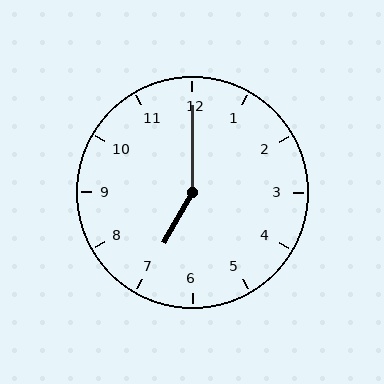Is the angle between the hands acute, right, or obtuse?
It is obtuse.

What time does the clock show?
7:00.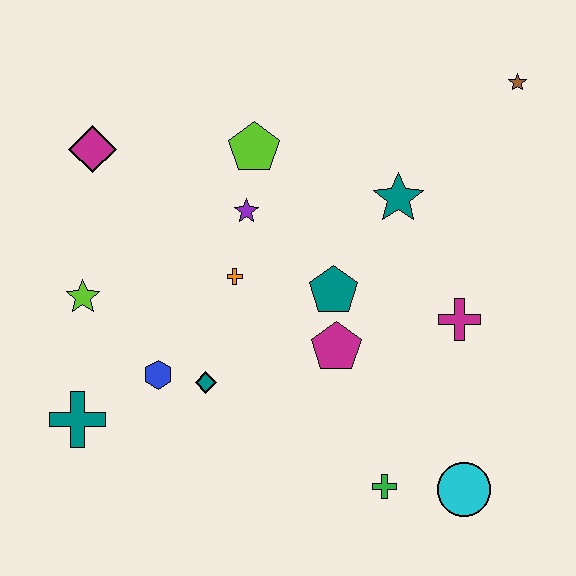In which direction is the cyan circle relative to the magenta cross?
The cyan circle is below the magenta cross.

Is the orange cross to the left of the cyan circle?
Yes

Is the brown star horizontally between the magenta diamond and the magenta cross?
No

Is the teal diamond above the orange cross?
No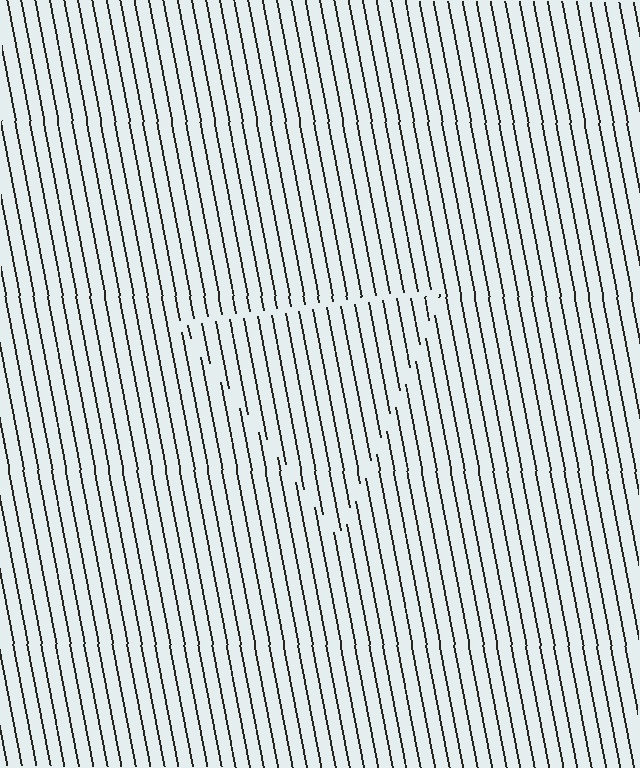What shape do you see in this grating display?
An illusory triangle. The interior of the shape contains the same grating, shifted by half a period — the contour is defined by the phase discontinuity where line-ends from the inner and outer gratings abut.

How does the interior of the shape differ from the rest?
The interior of the shape contains the same grating, shifted by half a period — the contour is defined by the phase discontinuity where line-ends from the inner and outer gratings abut.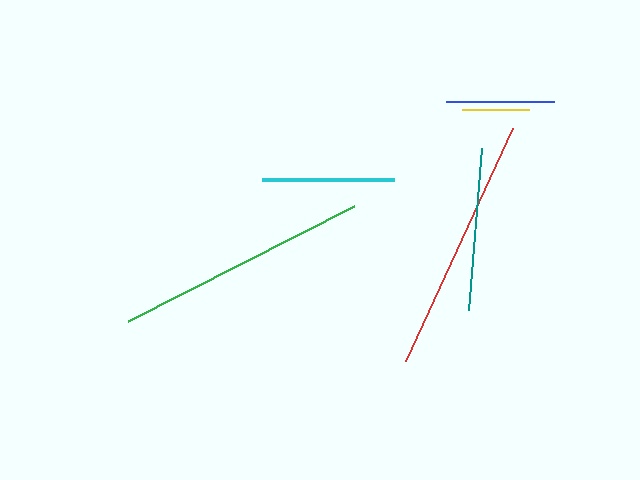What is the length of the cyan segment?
The cyan segment is approximately 132 pixels long.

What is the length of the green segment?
The green segment is approximately 253 pixels long.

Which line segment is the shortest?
The yellow line is the shortest at approximately 68 pixels.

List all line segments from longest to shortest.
From longest to shortest: red, green, teal, cyan, blue, yellow.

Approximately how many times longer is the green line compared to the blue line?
The green line is approximately 2.3 times the length of the blue line.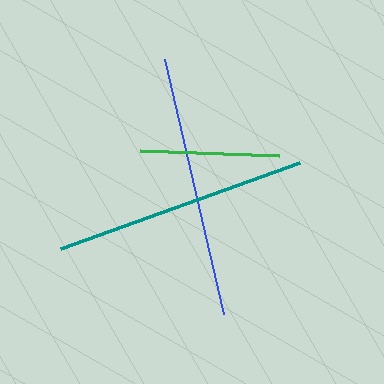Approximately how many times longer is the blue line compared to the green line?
The blue line is approximately 1.9 times the length of the green line.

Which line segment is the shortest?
The green line is the shortest at approximately 140 pixels.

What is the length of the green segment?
The green segment is approximately 140 pixels long.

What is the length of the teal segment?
The teal segment is approximately 254 pixels long.